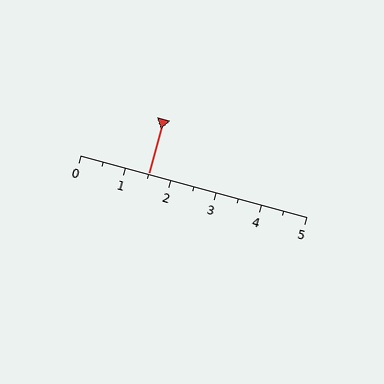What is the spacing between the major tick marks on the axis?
The major ticks are spaced 1 apart.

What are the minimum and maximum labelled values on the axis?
The axis runs from 0 to 5.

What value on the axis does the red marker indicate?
The marker indicates approximately 1.5.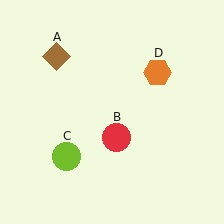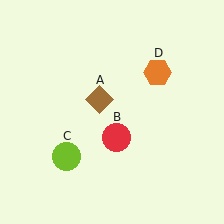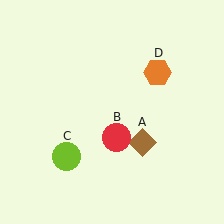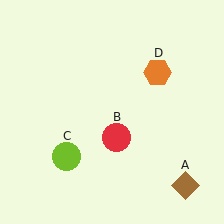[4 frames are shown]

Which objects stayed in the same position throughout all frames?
Red circle (object B) and lime circle (object C) and orange hexagon (object D) remained stationary.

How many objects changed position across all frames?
1 object changed position: brown diamond (object A).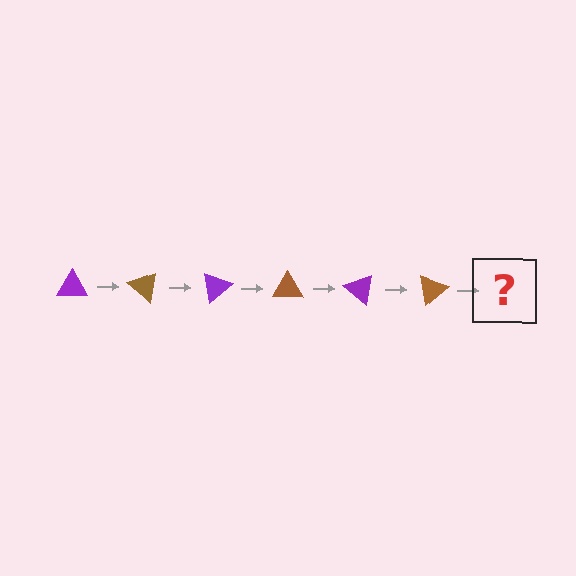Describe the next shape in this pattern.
It should be a purple triangle, rotated 240 degrees from the start.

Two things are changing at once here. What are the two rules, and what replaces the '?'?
The two rules are that it rotates 40 degrees each step and the color cycles through purple and brown. The '?' should be a purple triangle, rotated 240 degrees from the start.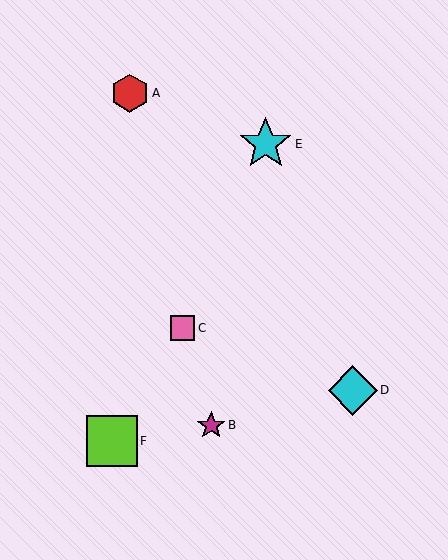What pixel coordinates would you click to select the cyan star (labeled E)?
Click at (266, 144) to select the cyan star E.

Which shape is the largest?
The cyan star (labeled E) is the largest.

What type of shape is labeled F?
Shape F is a lime square.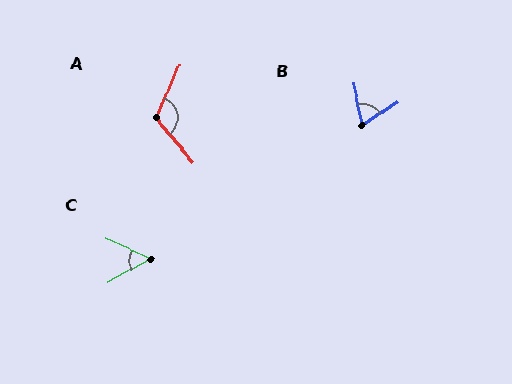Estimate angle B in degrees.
Approximately 68 degrees.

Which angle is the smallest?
C, at approximately 53 degrees.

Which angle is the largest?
A, at approximately 116 degrees.